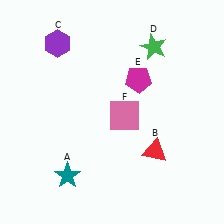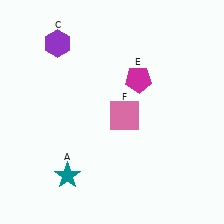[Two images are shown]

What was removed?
The red triangle (B), the green star (D) were removed in Image 2.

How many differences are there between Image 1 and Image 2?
There are 2 differences between the two images.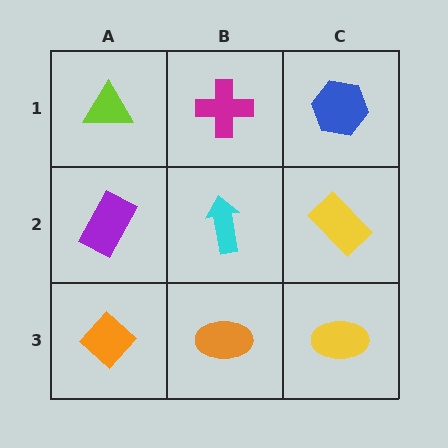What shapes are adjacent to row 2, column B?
A magenta cross (row 1, column B), an orange ellipse (row 3, column B), a purple rectangle (row 2, column A), a yellow rectangle (row 2, column C).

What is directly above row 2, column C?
A blue hexagon.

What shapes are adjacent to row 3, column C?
A yellow rectangle (row 2, column C), an orange ellipse (row 3, column B).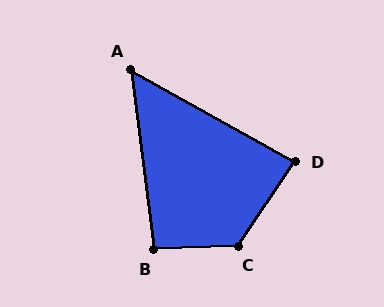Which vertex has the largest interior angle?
C, at approximately 126 degrees.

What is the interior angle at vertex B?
Approximately 95 degrees (approximately right).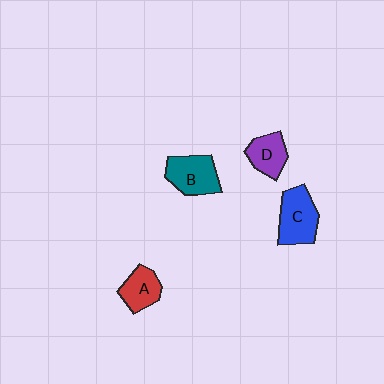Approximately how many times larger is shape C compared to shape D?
Approximately 1.5 times.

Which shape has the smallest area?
Shape D (purple).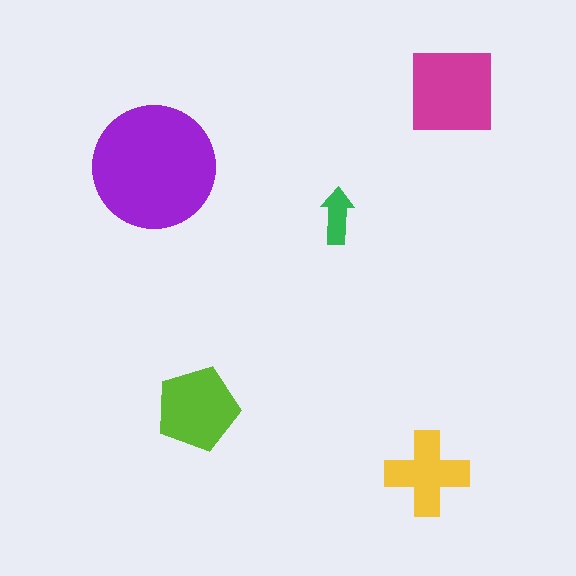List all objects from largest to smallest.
The purple circle, the magenta square, the lime pentagon, the yellow cross, the green arrow.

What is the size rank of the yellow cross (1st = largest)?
4th.